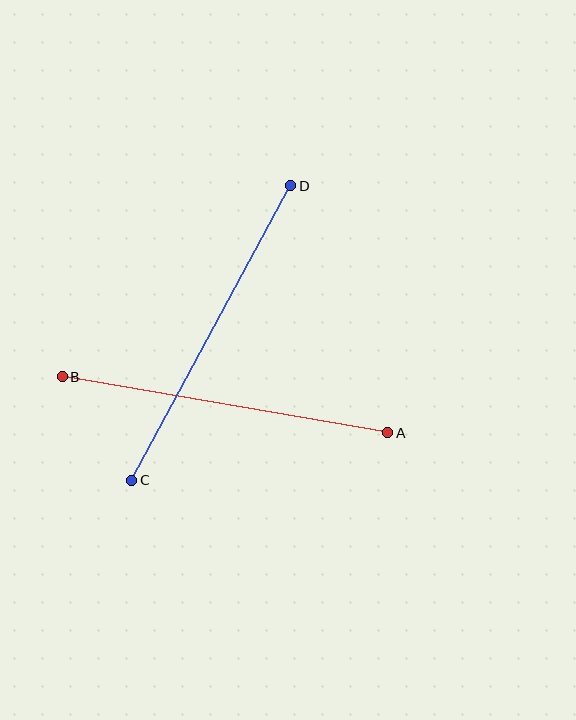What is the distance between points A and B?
The distance is approximately 330 pixels.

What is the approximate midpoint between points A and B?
The midpoint is at approximately (225, 405) pixels.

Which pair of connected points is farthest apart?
Points C and D are farthest apart.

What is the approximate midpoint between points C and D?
The midpoint is at approximately (211, 333) pixels.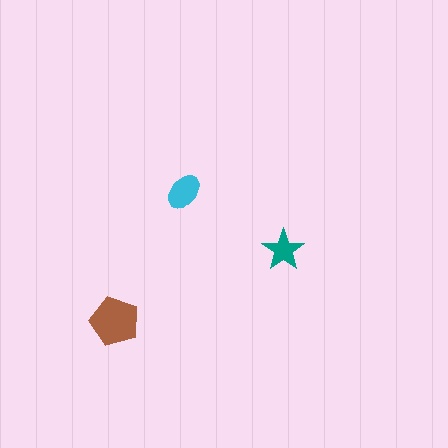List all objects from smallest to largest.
The teal star, the cyan ellipse, the brown pentagon.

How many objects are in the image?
There are 3 objects in the image.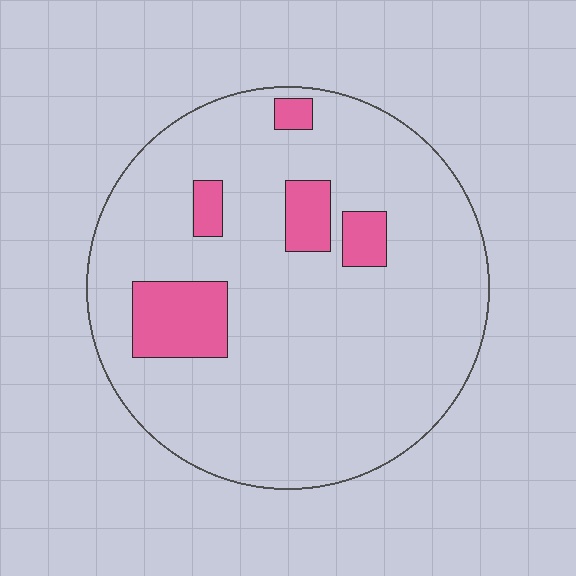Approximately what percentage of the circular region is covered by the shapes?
Approximately 15%.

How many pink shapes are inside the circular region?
5.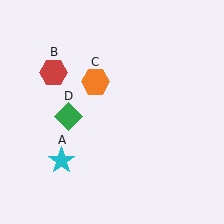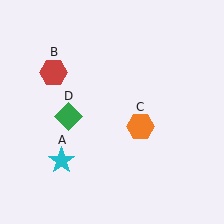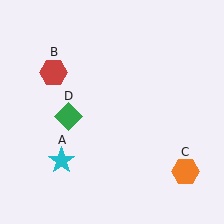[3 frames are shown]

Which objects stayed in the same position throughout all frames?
Cyan star (object A) and red hexagon (object B) and green diamond (object D) remained stationary.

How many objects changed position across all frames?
1 object changed position: orange hexagon (object C).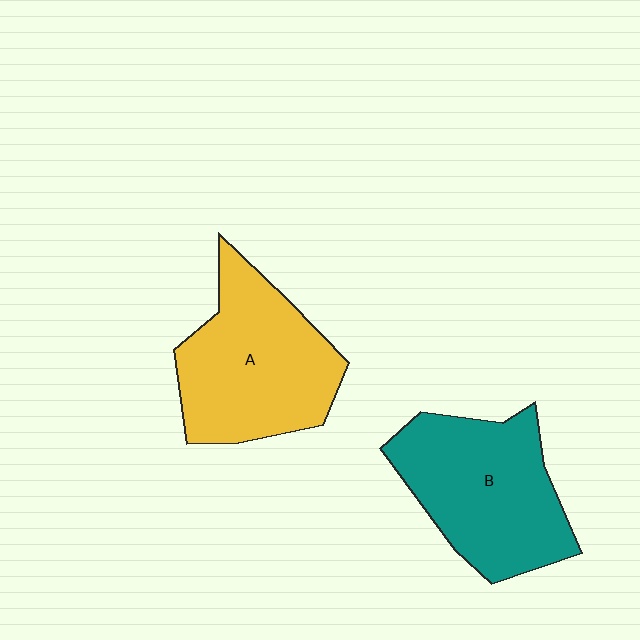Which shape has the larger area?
Shape B (teal).